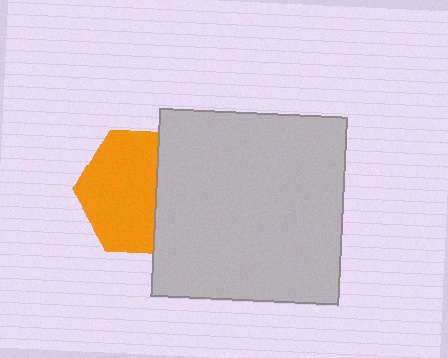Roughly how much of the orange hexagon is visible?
About half of it is visible (roughly 61%).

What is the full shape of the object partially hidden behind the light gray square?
The partially hidden object is an orange hexagon.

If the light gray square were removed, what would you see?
You would see the complete orange hexagon.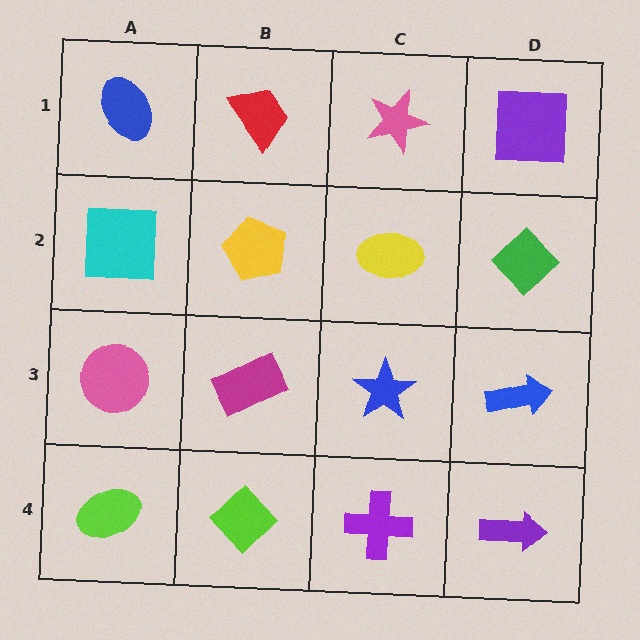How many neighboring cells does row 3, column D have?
3.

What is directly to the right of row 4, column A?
A lime diamond.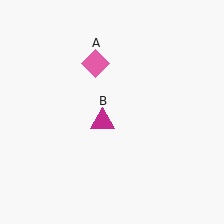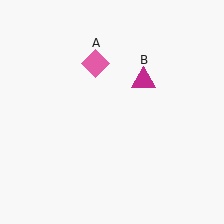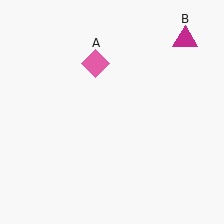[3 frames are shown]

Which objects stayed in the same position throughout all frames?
Pink diamond (object A) remained stationary.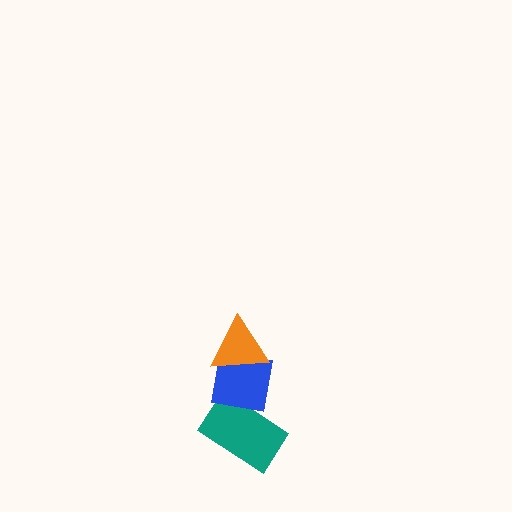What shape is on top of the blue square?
The orange triangle is on top of the blue square.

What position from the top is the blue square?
The blue square is 2nd from the top.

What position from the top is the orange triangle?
The orange triangle is 1st from the top.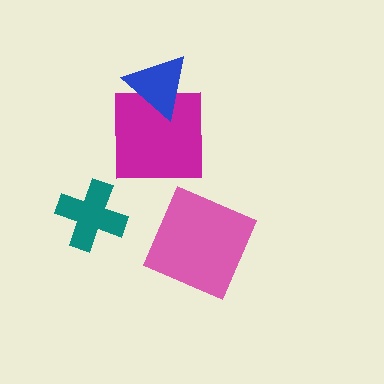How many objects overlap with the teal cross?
0 objects overlap with the teal cross.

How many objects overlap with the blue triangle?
1 object overlaps with the blue triangle.